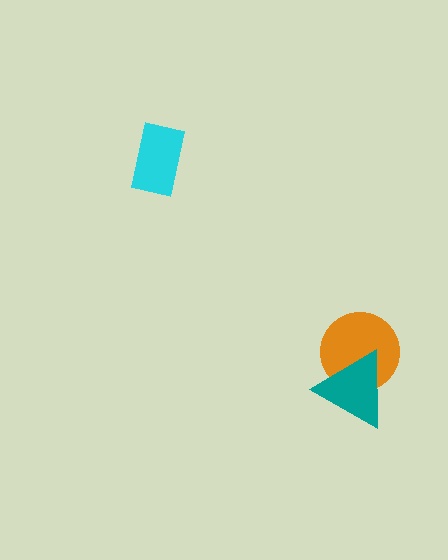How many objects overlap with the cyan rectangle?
0 objects overlap with the cyan rectangle.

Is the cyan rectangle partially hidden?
No, no other shape covers it.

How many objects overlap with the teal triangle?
1 object overlaps with the teal triangle.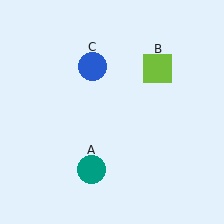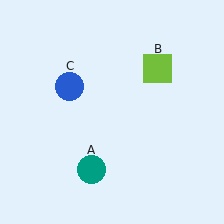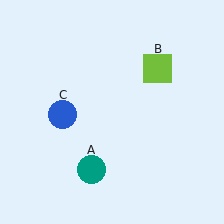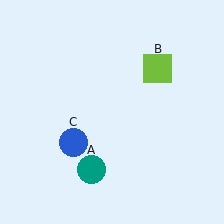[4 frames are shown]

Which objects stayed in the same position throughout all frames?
Teal circle (object A) and lime square (object B) remained stationary.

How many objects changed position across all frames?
1 object changed position: blue circle (object C).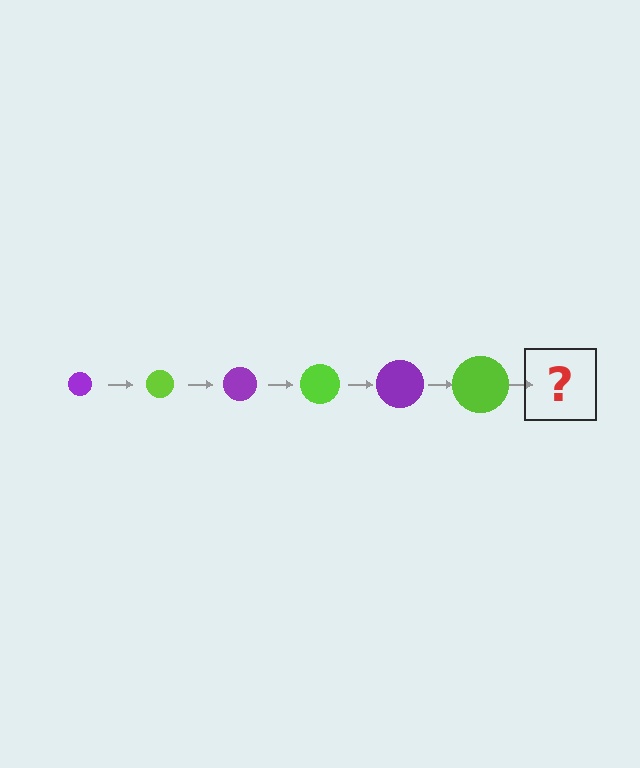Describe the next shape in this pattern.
It should be a purple circle, larger than the previous one.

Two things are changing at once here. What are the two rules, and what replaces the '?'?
The two rules are that the circle grows larger each step and the color cycles through purple and lime. The '?' should be a purple circle, larger than the previous one.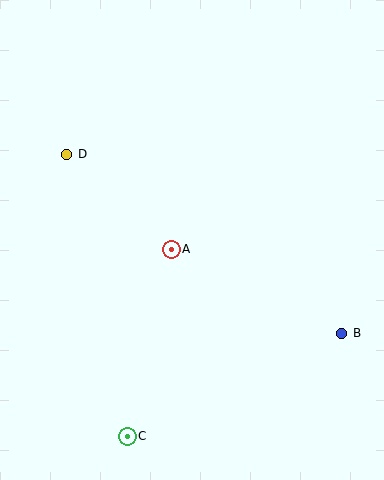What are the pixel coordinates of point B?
Point B is at (342, 333).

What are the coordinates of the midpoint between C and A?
The midpoint between C and A is at (149, 343).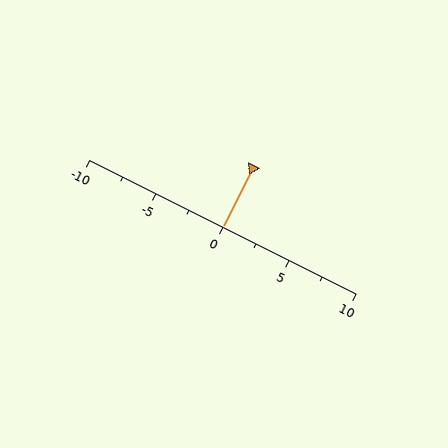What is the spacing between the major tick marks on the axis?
The major ticks are spaced 5 apart.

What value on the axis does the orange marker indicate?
The marker indicates approximately 0.